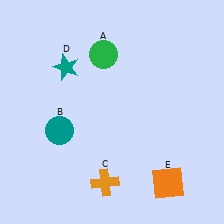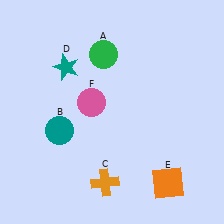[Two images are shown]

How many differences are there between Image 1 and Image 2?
There is 1 difference between the two images.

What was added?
A pink circle (F) was added in Image 2.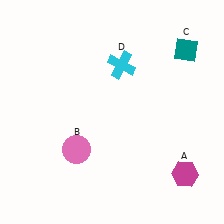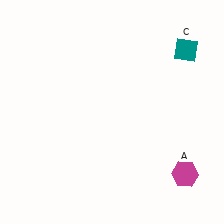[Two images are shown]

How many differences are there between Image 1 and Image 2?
There are 2 differences between the two images.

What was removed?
The pink circle (B), the cyan cross (D) were removed in Image 2.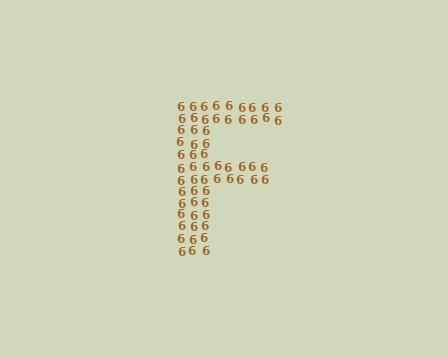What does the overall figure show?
The overall figure shows the letter F.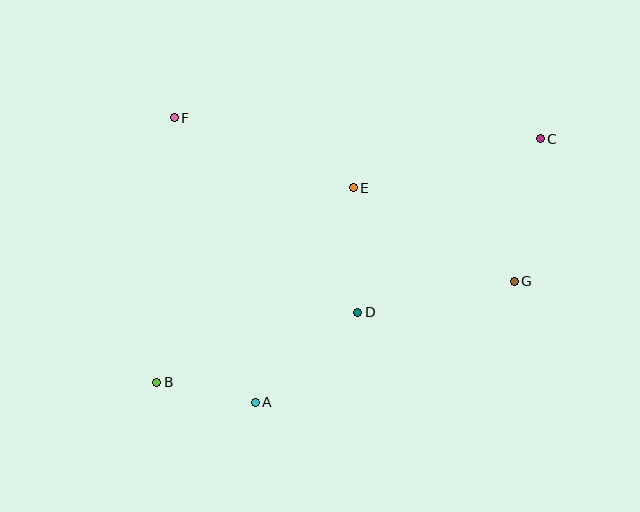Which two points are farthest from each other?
Points B and C are farthest from each other.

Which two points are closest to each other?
Points A and B are closest to each other.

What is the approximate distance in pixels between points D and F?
The distance between D and F is approximately 267 pixels.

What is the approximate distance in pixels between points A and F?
The distance between A and F is approximately 296 pixels.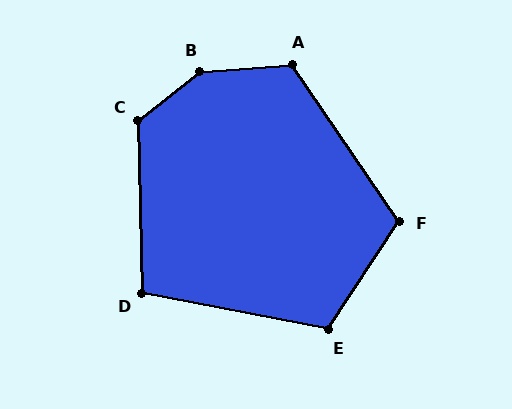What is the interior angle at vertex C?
Approximately 128 degrees (obtuse).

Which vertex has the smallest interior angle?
D, at approximately 102 degrees.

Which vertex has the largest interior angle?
B, at approximately 145 degrees.